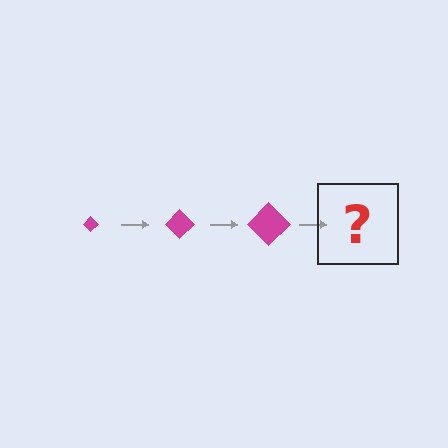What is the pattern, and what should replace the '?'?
The pattern is that the diamond gets progressively larger each step. The '?' should be a magenta diamond, larger than the previous one.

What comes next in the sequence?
The next element should be a magenta diamond, larger than the previous one.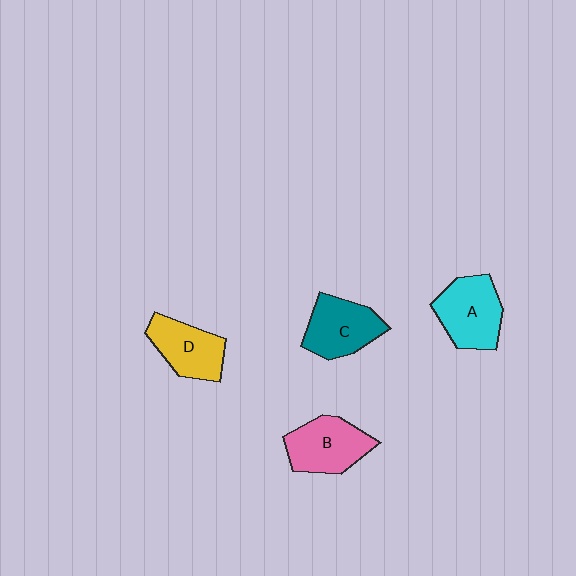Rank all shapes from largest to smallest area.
From largest to smallest: A (cyan), B (pink), C (teal), D (yellow).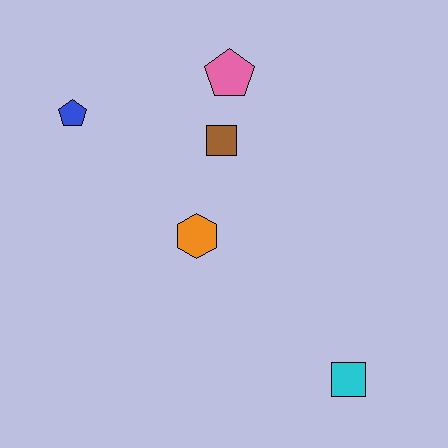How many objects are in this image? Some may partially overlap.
There are 5 objects.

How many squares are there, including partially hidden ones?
There are 2 squares.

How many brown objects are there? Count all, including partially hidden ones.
There is 1 brown object.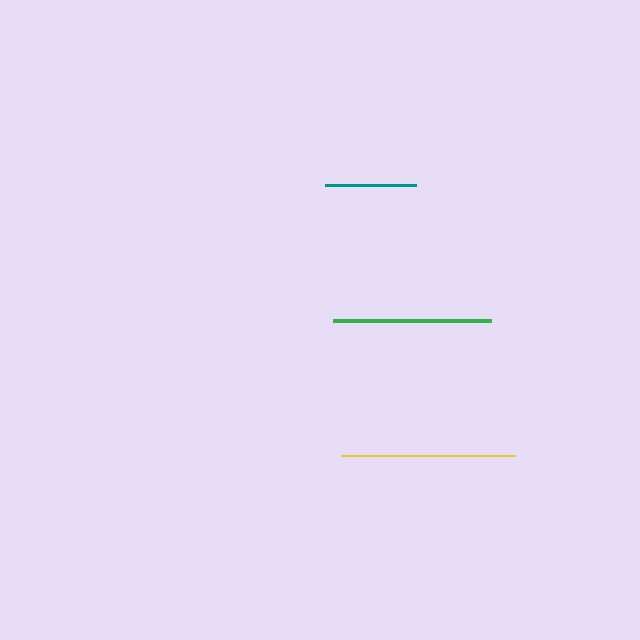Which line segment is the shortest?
The teal line is the shortest at approximately 90 pixels.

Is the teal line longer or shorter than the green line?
The green line is longer than the teal line.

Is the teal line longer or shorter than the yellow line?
The yellow line is longer than the teal line.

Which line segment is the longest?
The yellow line is the longest at approximately 174 pixels.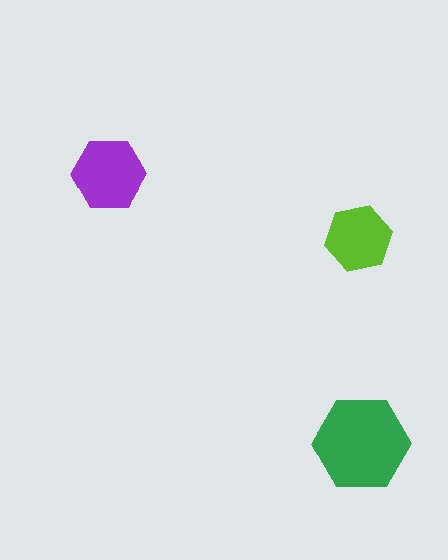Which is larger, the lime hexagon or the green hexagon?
The green one.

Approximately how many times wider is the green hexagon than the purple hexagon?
About 1.5 times wider.